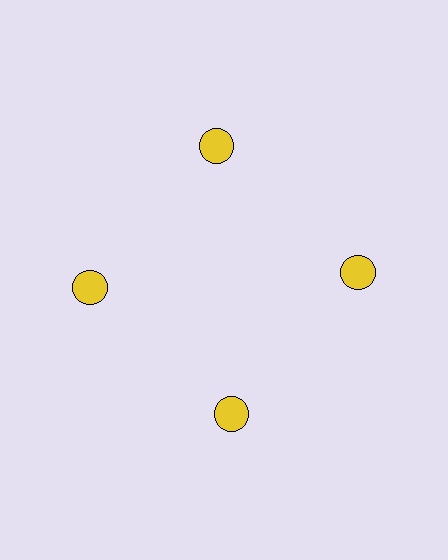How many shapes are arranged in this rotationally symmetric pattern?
There are 4 shapes, arranged in 4 groups of 1.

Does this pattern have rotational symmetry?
Yes, this pattern has 4-fold rotational symmetry. It looks the same after rotating 90 degrees around the center.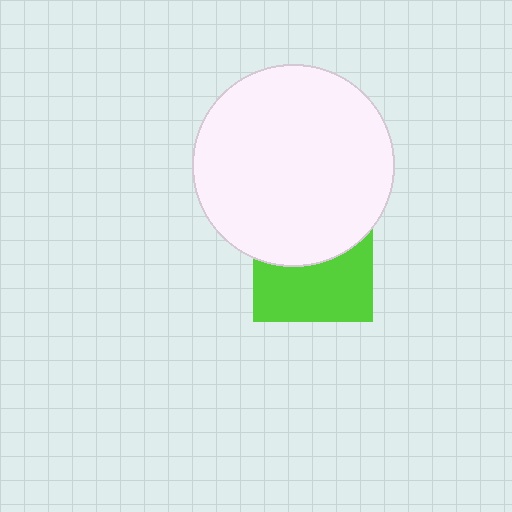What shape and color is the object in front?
The object in front is a white circle.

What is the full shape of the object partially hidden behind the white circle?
The partially hidden object is a lime square.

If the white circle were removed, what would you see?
You would see the complete lime square.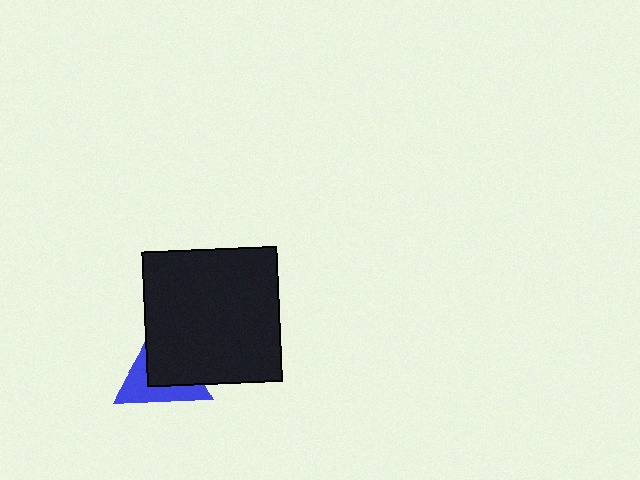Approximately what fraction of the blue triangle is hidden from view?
Roughly 53% of the blue triangle is hidden behind the black square.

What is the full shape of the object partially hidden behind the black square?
The partially hidden object is a blue triangle.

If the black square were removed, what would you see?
You would see the complete blue triangle.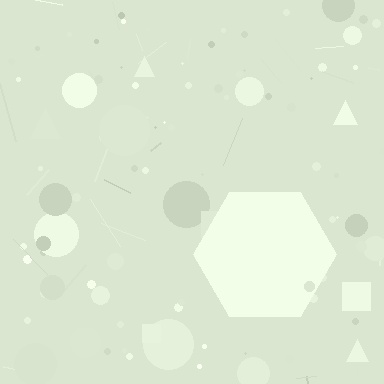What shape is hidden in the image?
A hexagon is hidden in the image.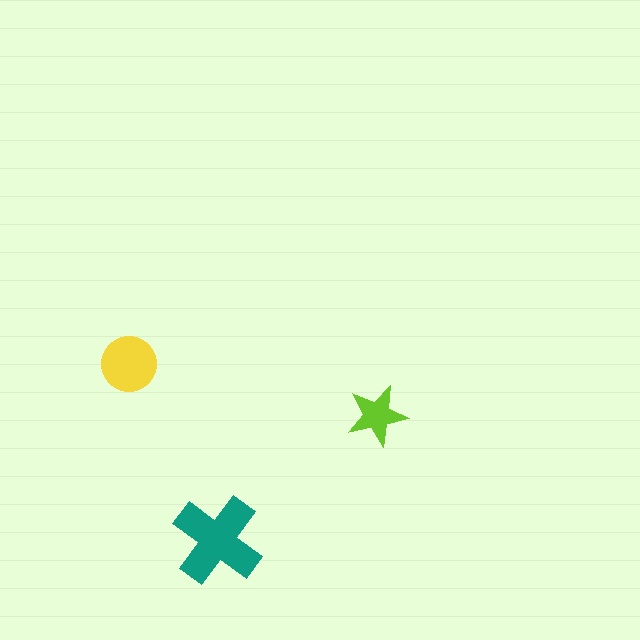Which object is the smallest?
The lime star.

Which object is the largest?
The teal cross.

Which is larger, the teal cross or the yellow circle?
The teal cross.